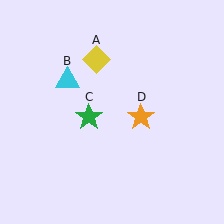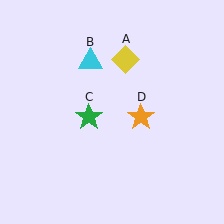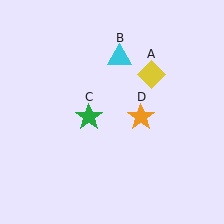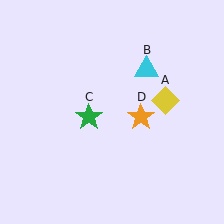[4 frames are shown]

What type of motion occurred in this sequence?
The yellow diamond (object A), cyan triangle (object B) rotated clockwise around the center of the scene.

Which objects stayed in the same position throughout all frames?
Green star (object C) and orange star (object D) remained stationary.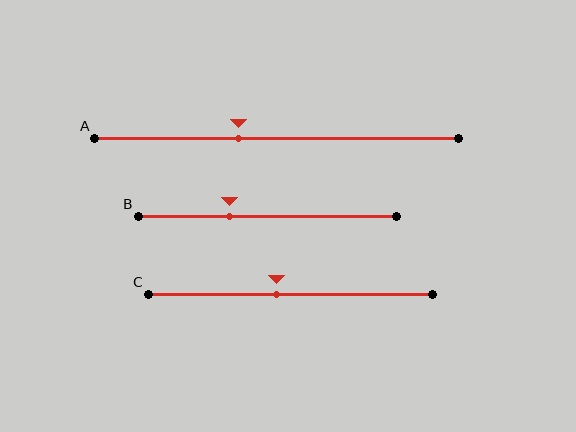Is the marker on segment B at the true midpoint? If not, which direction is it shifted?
No, the marker on segment B is shifted to the left by about 15% of the segment length.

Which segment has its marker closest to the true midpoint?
Segment C has its marker closest to the true midpoint.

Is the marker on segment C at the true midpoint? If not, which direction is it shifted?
No, the marker on segment C is shifted to the left by about 5% of the segment length.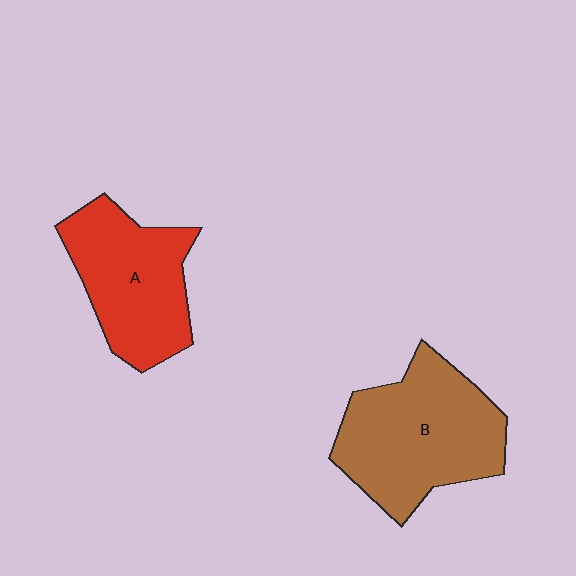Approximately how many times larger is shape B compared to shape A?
Approximately 1.2 times.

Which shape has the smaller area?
Shape A (red).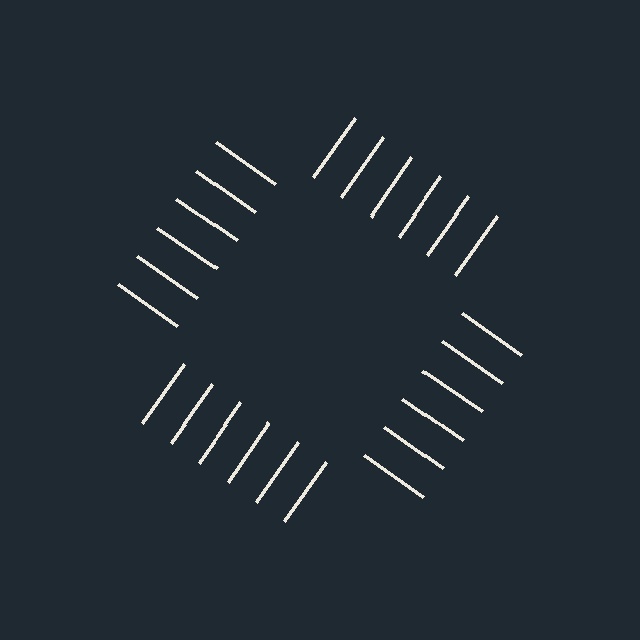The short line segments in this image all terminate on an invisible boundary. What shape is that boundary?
An illusory square — the line segments terminate on its edges but no continuous stroke is drawn.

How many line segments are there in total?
24 — 6 along each of the 4 edges.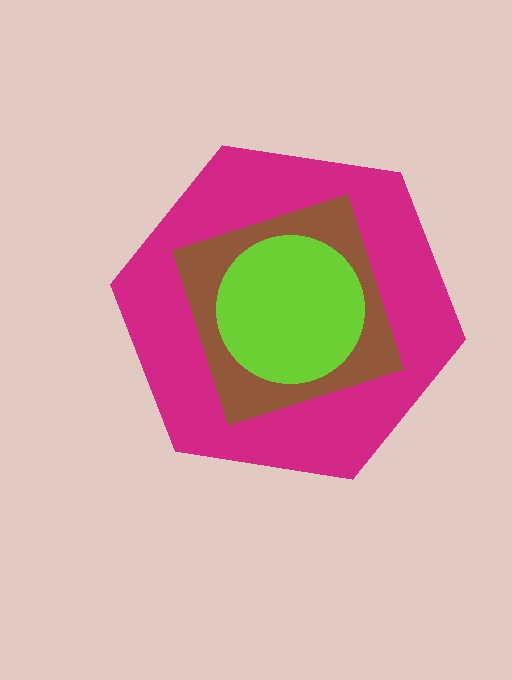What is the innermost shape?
The lime circle.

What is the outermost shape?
The magenta hexagon.